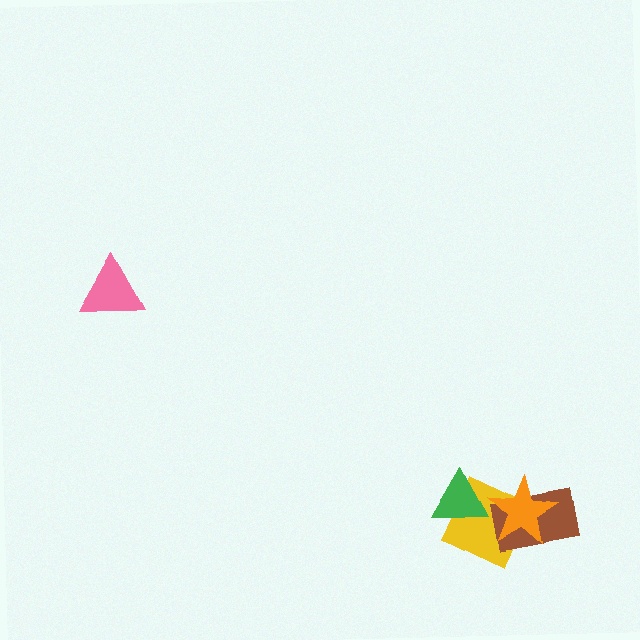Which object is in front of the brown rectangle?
The orange star is in front of the brown rectangle.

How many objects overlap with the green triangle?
1 object overlaps with the green triangle.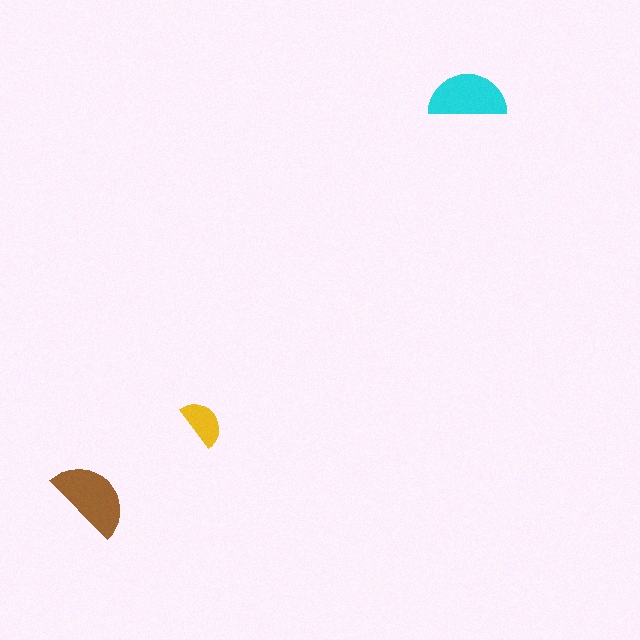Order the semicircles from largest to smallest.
the brown one, the cyan one, the yellow one.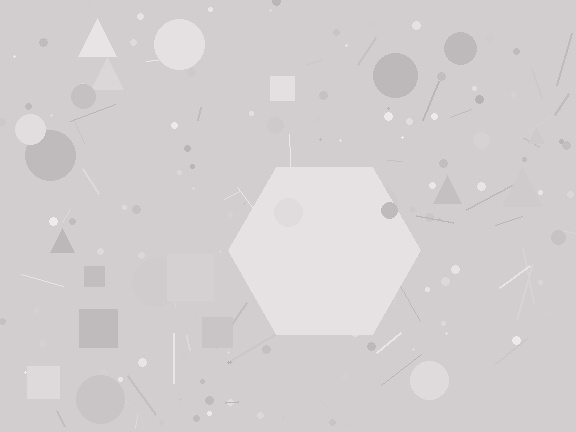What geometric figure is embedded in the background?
A hexagon is embedded in the background.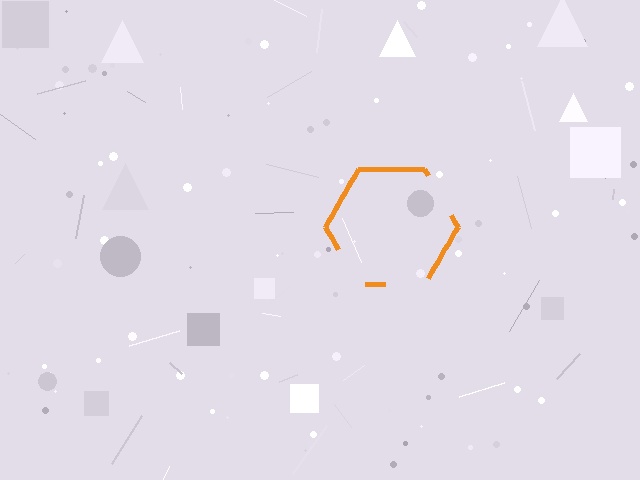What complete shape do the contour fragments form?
The contour fragments form a hexagon.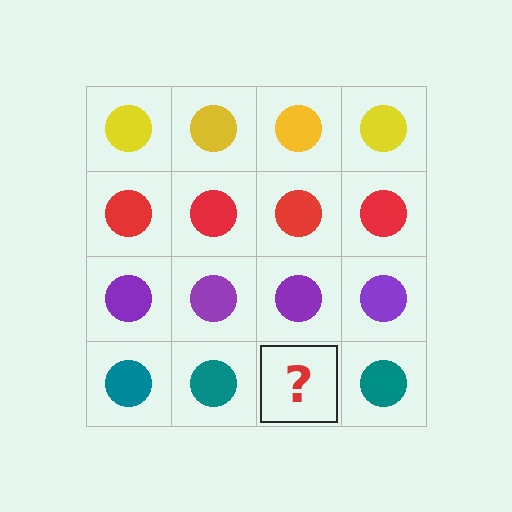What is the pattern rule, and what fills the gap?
The rule is that each row has a consistent color. The gap should be filled with a teal circle.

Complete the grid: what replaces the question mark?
The question mark should be replaced with a teal circle.